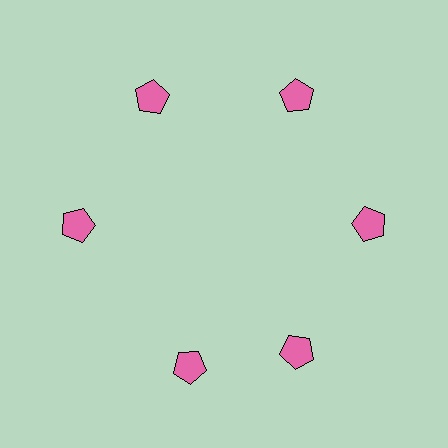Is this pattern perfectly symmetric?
No. The 6 pink pentagons are arranged in a ring, but one element near the 7 o'clock position is rotated out of alignment along the ring, breaking the 6-fold rotational symmetry.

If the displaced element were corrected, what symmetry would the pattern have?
It would have 6-fold rotational symmetry — the pattern would map onto itself every 60 degrees.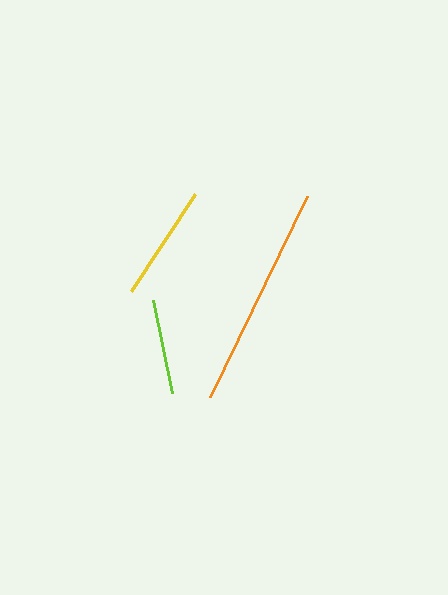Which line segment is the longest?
The orange line is the longest at approximately 223 pixels.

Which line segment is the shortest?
The lime line is the shortest at approximately 95 pixels.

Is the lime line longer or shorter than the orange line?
The orange line is longer than the lime line.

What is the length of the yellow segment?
The yellow segment is approximately 116 pixels long.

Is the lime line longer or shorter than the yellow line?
The yellow line is longer than the lime line.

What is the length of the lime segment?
The lime segment is approximately 95 pixels long.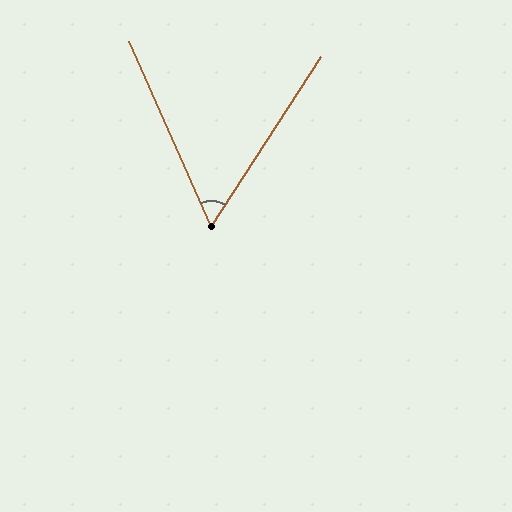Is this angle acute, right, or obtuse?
It is acute.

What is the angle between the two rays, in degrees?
Approximately 57 degrees.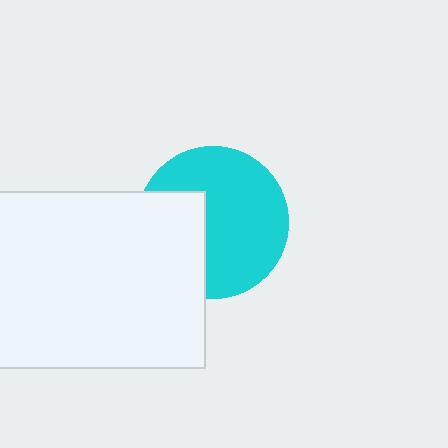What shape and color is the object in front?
The object in front is a white rectangle.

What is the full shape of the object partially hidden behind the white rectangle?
The partially hidden object is a cyan circle.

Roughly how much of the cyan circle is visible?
Most of it is visible (roughly 67%).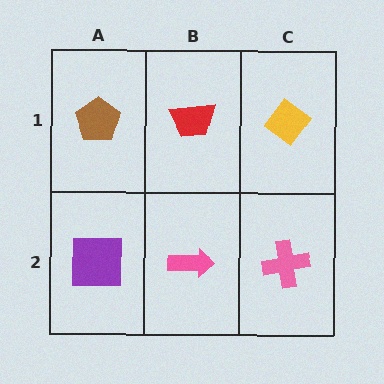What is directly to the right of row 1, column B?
A yellow diamond.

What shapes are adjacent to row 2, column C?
A yellow diamond (row 1, column C), a pink arrow (row 2, column B).